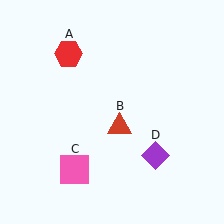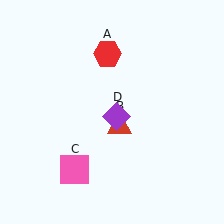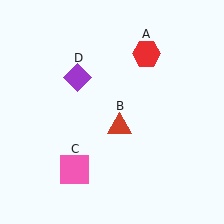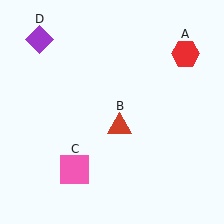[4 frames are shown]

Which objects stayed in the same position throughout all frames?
Red triangle (object B) and pink square (object C) remained stationary.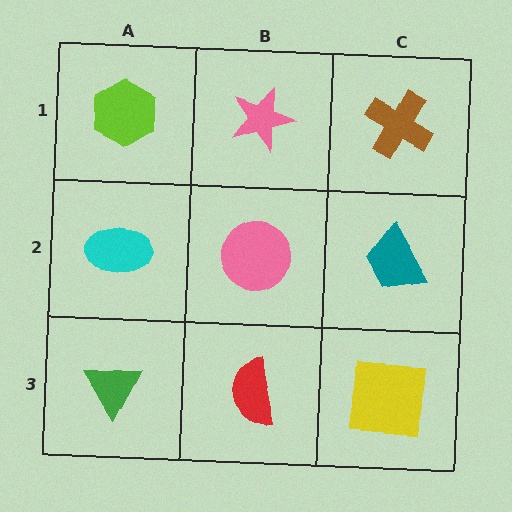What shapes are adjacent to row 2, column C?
A brown cross (row 1, column C), a yellow square (row 3, column C), a pink circle (row 2, column B).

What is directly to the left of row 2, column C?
A pink circle.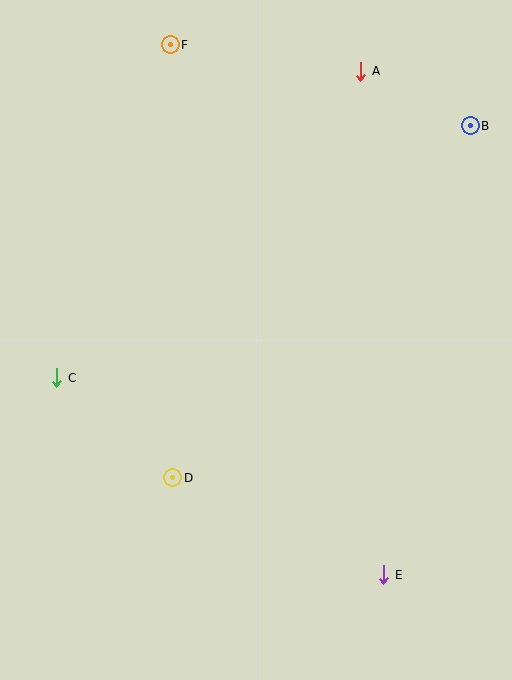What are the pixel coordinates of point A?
Point A is at (361, 71).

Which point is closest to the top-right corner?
Point B is closest to the top-right corner.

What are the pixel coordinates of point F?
Point F is at (170, 45).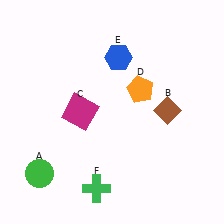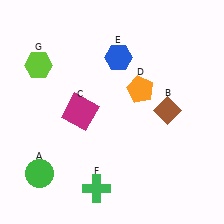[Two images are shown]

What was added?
A lime hexagon (G) was added in Image 2.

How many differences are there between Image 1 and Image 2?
There is 1 difference between the two images.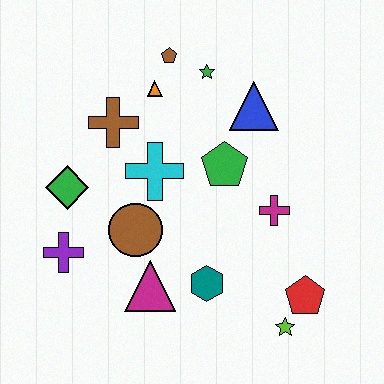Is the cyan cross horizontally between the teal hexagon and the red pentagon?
No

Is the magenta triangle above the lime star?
Yes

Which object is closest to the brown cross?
The orange triangle is closest to the brown cross.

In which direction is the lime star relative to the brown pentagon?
The lime star is below the brown pentagon.